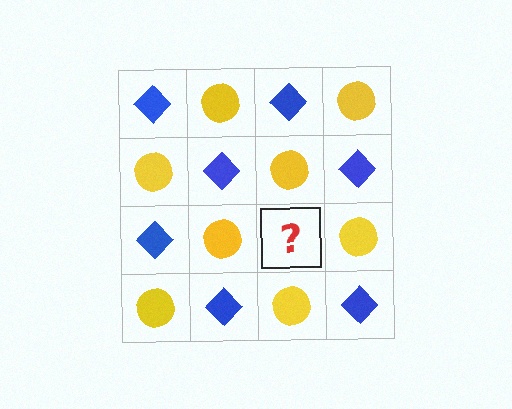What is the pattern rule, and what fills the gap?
The rule is that it alternates blue diamond and yellow circle in a checkerboard pattern. The gap should be filled with a blue diamond.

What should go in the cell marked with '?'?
The missing cell should contain a blue diamond.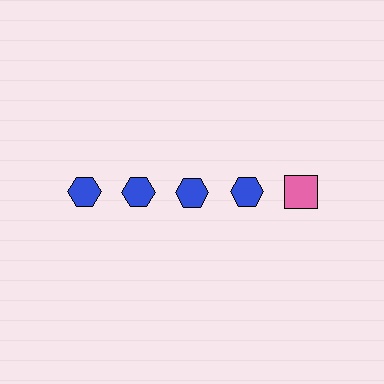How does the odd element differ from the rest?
It differs in both color (pink instead of blue) and shape (square instead of hexagon).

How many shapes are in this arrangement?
There are 5 shapes arranged in a grid pattern.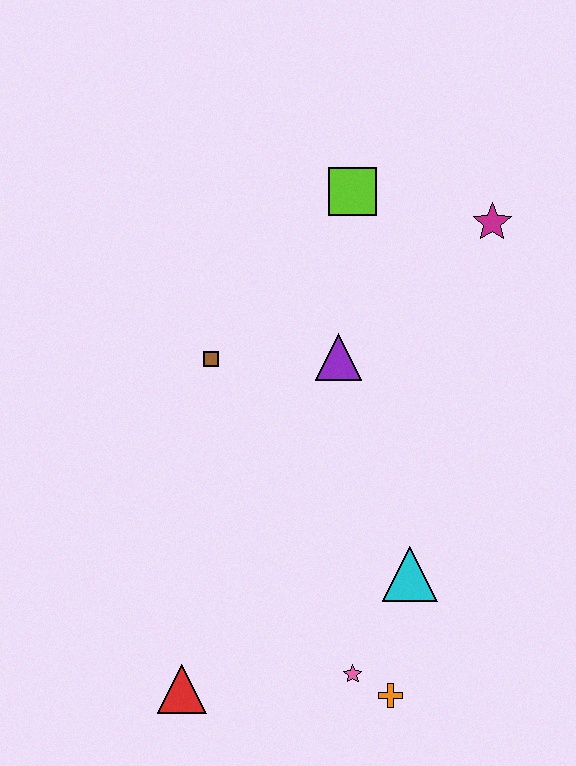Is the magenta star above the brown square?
Yes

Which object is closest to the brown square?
The purple triangle is closest to the brown square.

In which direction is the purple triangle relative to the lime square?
The purple triangle is below the lime square.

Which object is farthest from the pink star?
The lime square is farthest from the pink star.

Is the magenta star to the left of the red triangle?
No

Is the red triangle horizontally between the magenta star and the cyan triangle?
No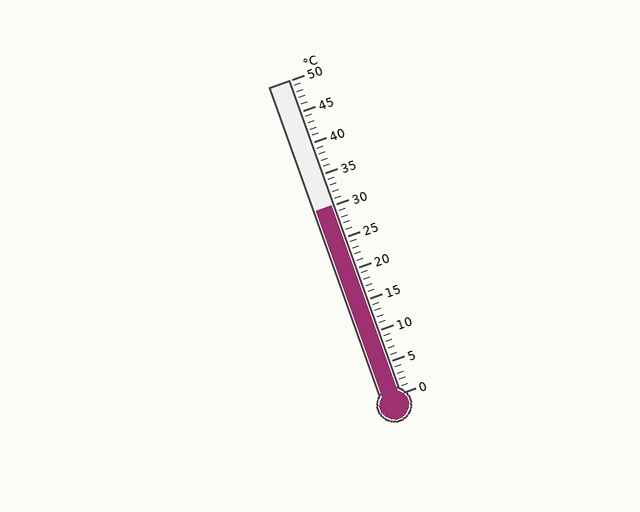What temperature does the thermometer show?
The thermometer shows approximately 30°C.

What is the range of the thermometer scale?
The thermometer scale ranges from 0°C to 50°C.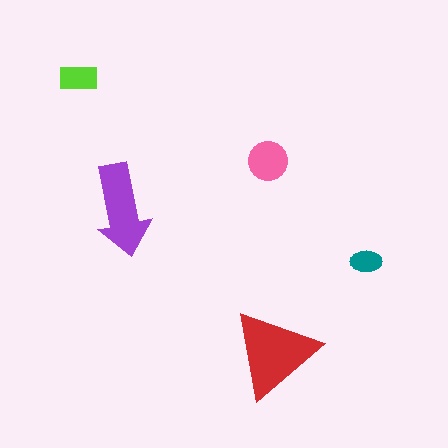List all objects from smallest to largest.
The teal ellipse, the lime rectangle, the pink circle, the purple arrow, the red triangle.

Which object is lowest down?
The red triangle is bottommost.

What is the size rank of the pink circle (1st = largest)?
3rd.